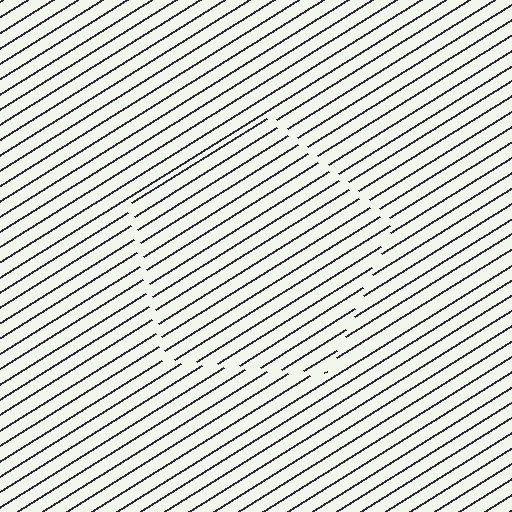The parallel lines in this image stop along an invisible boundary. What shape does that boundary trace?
An illusory pentagon. The interior of the shape contains the same grating, shifted by half a period — the contour is defined by the phase discontinuity where line-ends from the inner and outer gratings abut.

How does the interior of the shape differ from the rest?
The interior of the shape contains the same grating, shifted by half a period — the contour is defined by the phase discontinuity where line-ends from the inner and outer gratings abut.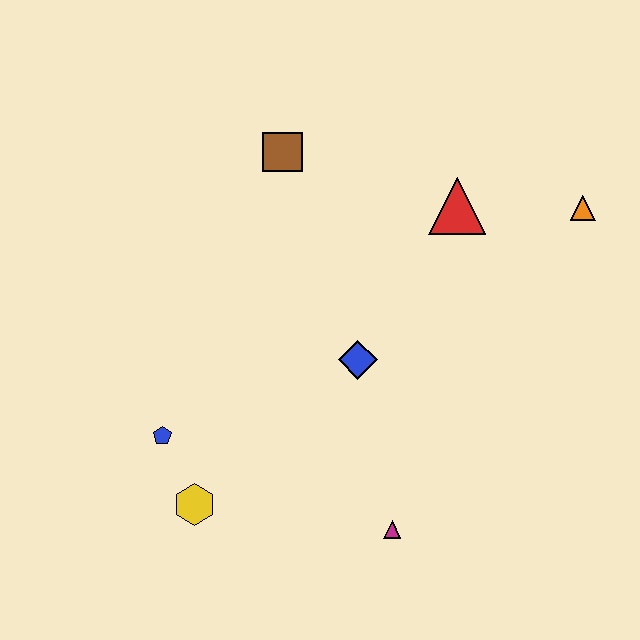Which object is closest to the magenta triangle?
The blue diamond is closest to the magenta triangle.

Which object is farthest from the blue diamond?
The orange triangle is farthest from the blue diamond.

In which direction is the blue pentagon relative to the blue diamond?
The blue pentagon is to the left of the blue diamond.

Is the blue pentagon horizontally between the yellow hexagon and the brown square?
No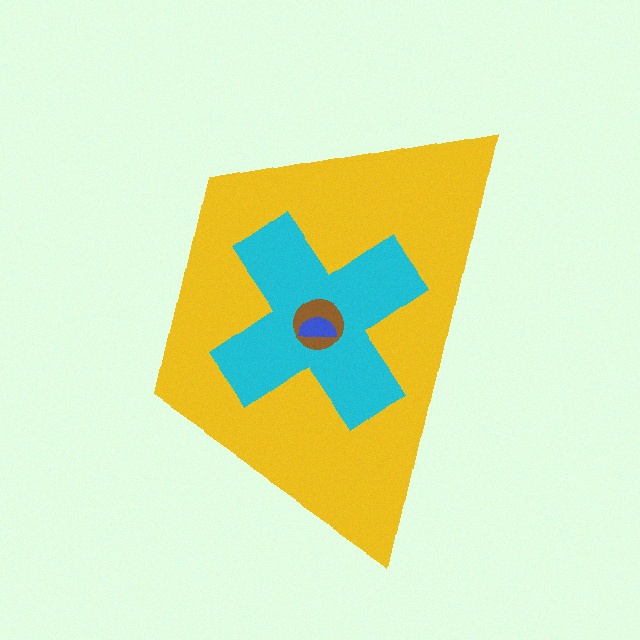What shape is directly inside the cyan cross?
The brown circle.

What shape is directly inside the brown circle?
The blue semicircle.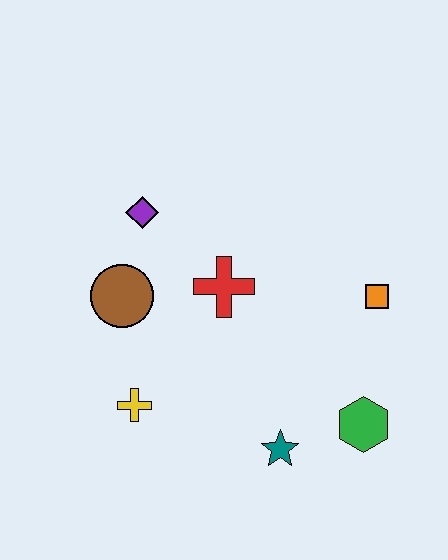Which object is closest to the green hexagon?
The teal star is closest to the green hexagon.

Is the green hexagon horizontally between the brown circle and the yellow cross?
No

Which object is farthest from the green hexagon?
The purple diamond is farthest from the green hexagon.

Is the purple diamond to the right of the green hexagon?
No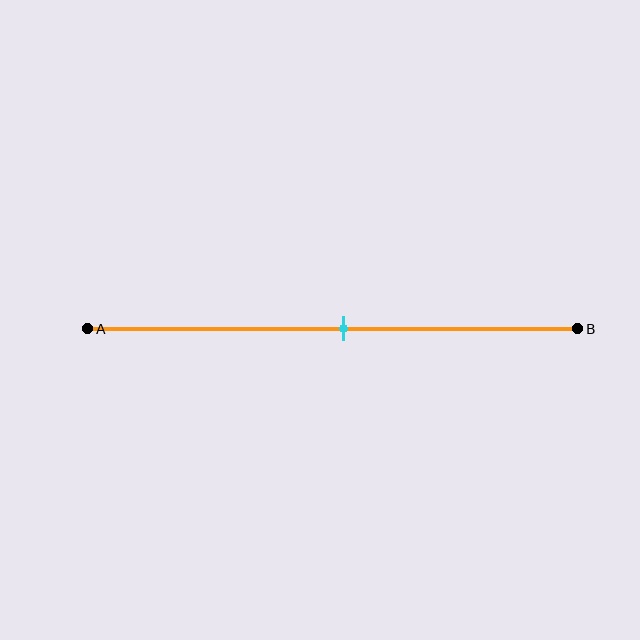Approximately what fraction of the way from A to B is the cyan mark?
The cyan mark is approximately 50% of the way from A to B.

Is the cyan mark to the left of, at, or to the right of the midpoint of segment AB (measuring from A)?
The cyan mark is approximately at the midpoint of segment AB.